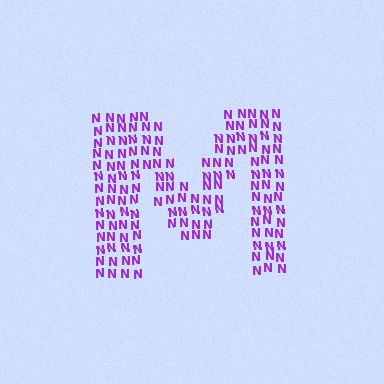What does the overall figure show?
The overall figure shows the letter M.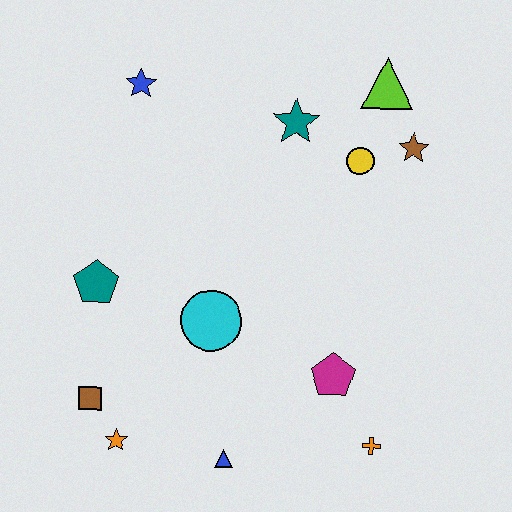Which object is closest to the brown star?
The yellow circle is closest to the brown star.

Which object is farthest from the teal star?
The orange star is farthest from the teal star.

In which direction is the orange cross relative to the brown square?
The orange cross is to the right of the brown square.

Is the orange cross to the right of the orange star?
Yes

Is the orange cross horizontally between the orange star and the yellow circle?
No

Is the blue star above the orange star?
Yes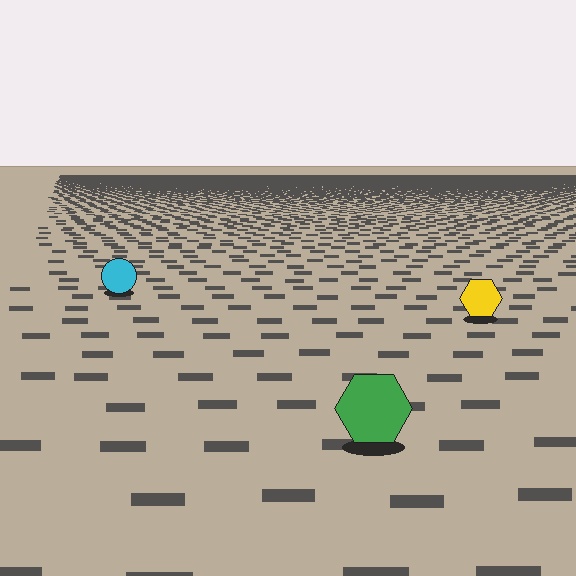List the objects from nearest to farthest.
From nearest to farthest: the green hexagon, the yellow hexagon, the cyan circle.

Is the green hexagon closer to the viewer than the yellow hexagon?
Yes. The green hexagon is closer — you can tell from the texture gradient: the ground texture is coarser near it.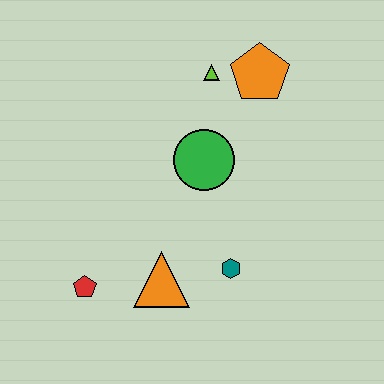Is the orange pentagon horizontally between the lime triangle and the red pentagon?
No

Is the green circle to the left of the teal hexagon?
Yes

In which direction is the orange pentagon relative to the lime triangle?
The orange pentagon is to the right of the lime triangle.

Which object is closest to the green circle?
The lime triangle is closest to the green circle.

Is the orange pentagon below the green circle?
No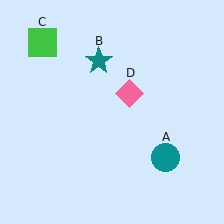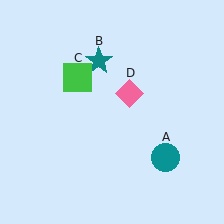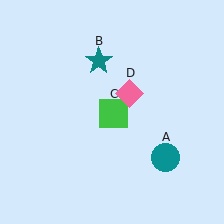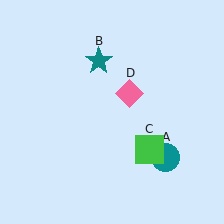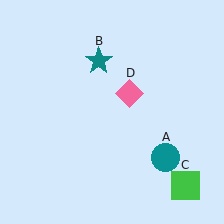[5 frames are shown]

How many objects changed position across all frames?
1 object changed position: green square (object C).